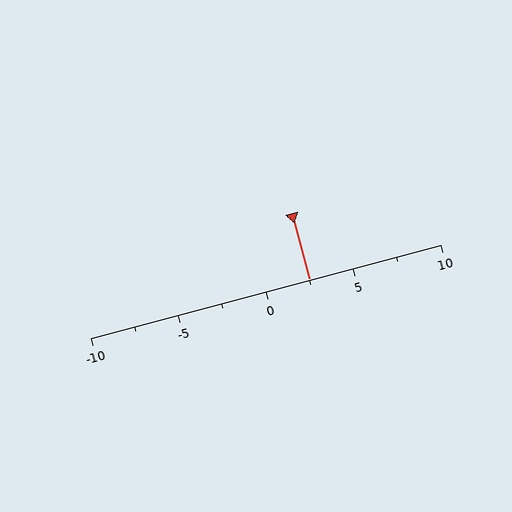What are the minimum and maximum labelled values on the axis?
The axis runs from -10 to 10.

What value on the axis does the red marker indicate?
The marker indicates approximately 2.5.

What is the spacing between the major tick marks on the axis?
The major ticks are spaced 5 apart.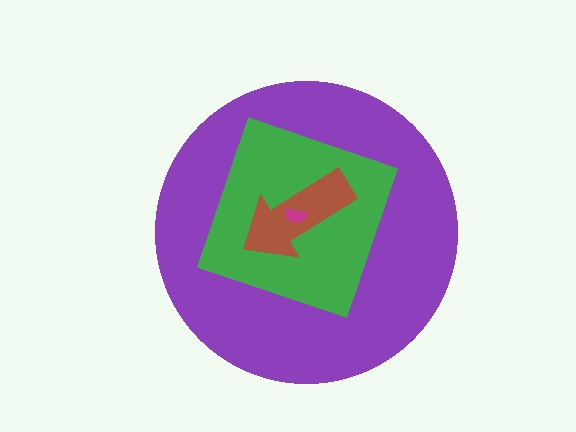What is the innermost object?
The magenta semicircle.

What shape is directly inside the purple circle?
The green square.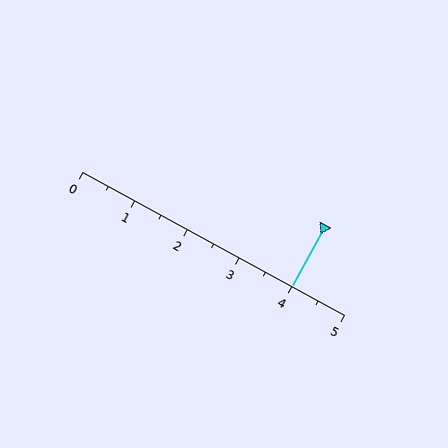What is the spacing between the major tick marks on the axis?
The major ticks are spaced 1 apart.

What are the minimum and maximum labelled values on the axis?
The axis runs from 0 to 5.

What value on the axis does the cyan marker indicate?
The marker indicates approximately 4.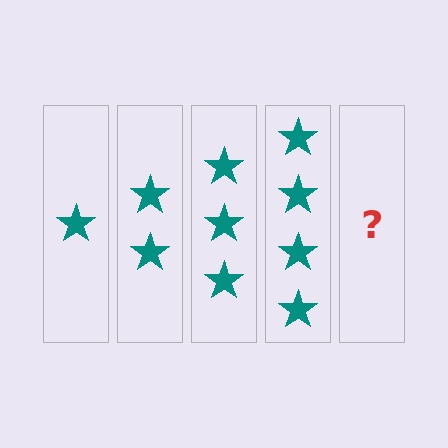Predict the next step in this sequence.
The next step is 5 stars.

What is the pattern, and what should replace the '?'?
The pattern is that each step adds one more star. The '?' should be 5 stars.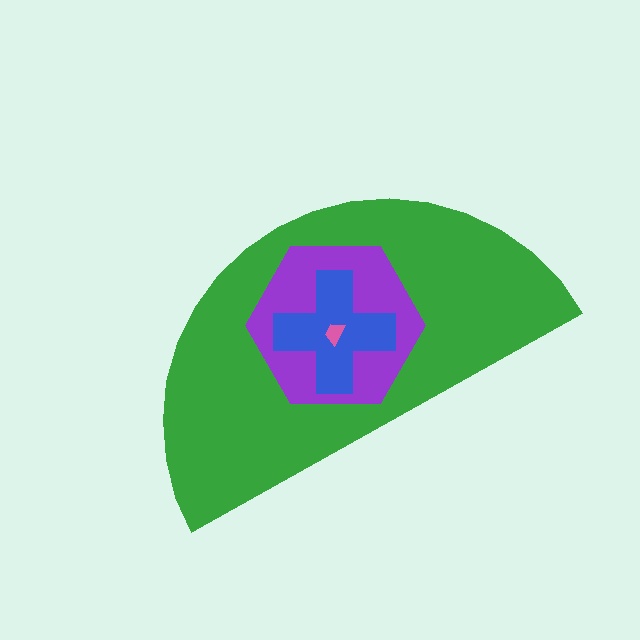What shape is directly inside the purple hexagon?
The blue cross.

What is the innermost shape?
The pink trapezoid.